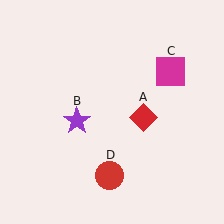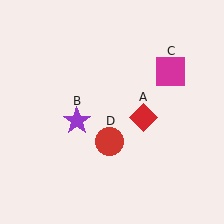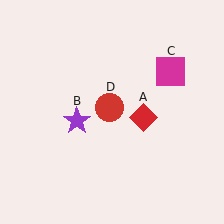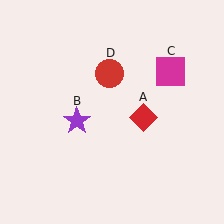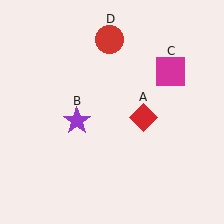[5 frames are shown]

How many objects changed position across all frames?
1 object changed position: red circle (object D).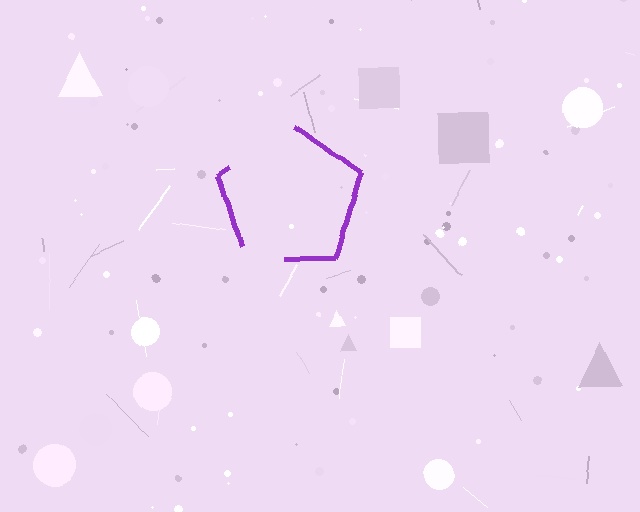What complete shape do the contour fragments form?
The contour fragments form a pentagon.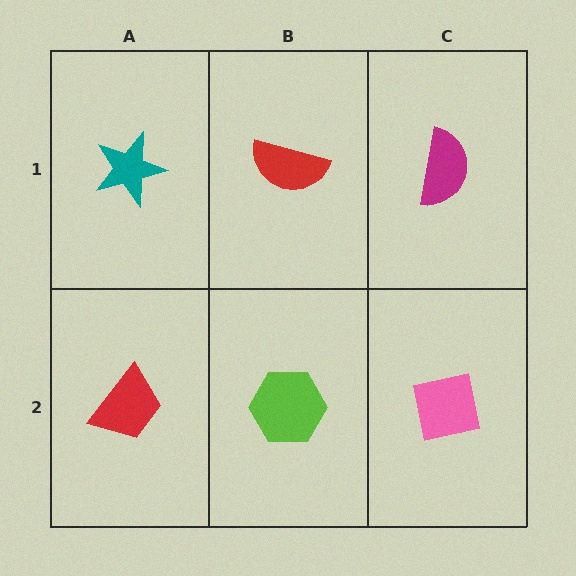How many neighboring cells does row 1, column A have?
2.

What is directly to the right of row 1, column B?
A magenta semicircle.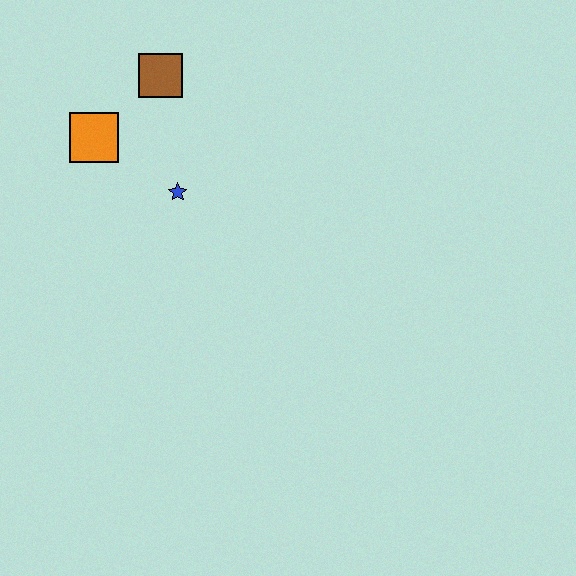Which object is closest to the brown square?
The orange square is closest to the brown square.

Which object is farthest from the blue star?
The brown square is farthest from the blue star.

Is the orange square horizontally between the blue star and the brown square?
No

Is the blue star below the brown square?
Yes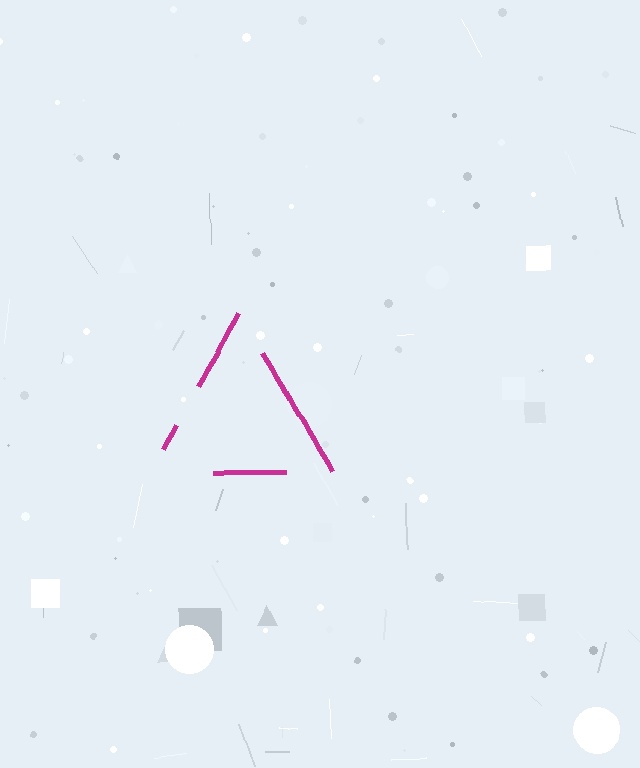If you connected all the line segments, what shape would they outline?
They would outline a triangle.